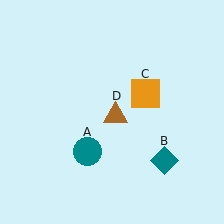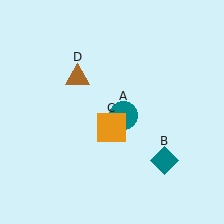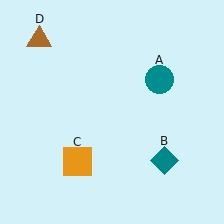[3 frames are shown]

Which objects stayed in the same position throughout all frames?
Teal diamond (object B) remained stationary.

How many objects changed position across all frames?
3 objects changed position: teal circle (object A), orange square (object C), brown triangle (object D).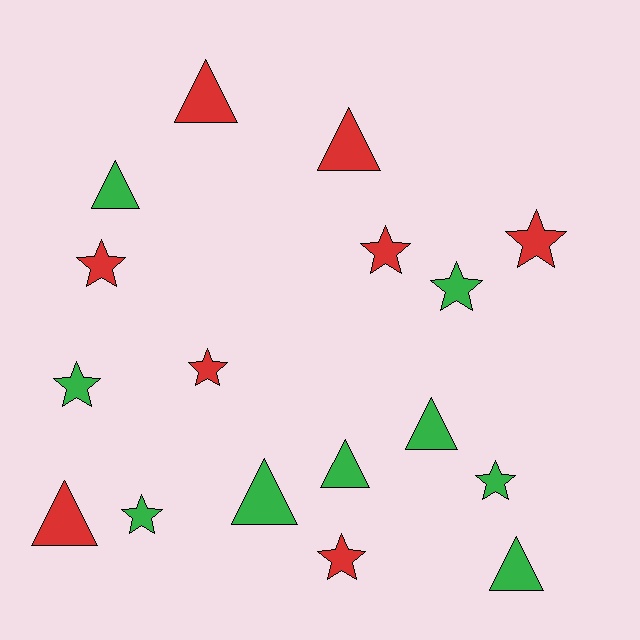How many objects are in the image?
There are 17 objects.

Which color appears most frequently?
Green, with 9 objects.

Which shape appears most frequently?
Star, with 9 objects.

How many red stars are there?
There are 5 red stars.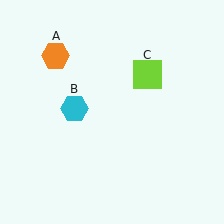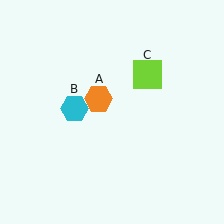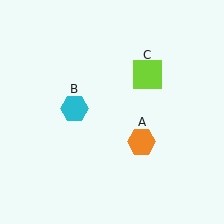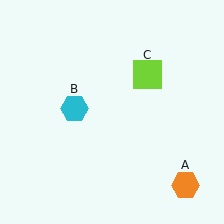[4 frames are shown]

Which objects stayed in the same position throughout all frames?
Cyan hexagon (object B) and lime square (object C) remained stationary.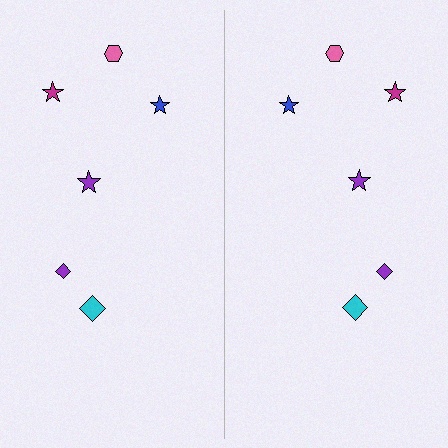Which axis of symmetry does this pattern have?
The pattern has a vertical axis of symmetry running through the center of the image.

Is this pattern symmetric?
Yes, this pattern has bilateral (reflection) symmetry.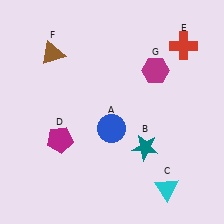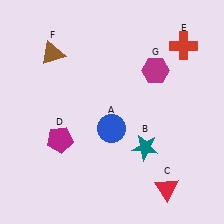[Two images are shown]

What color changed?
The triangle (C) changed from cyan in Image 1 to red in Image 2.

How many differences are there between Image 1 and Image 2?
There is 1 difference between the two images.